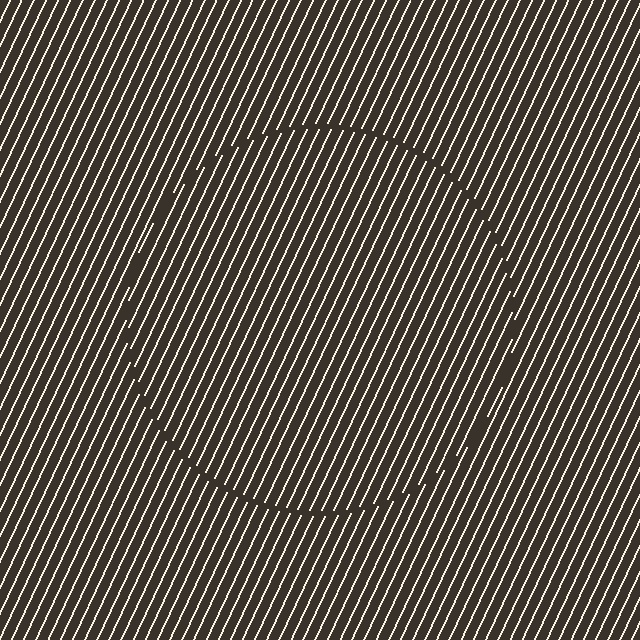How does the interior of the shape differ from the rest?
The interior of the shape contains the same grating, shifted by half a period — the contour is defined by the phase discontinuity where line-ends from the inner and outer gratings abut.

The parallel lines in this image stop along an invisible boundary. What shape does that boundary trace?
An illusory circle. The interior of the shape contains the same grating, shifted by half a period — the contour is defined by the phase discontinuity where line-ends from the inner and outer gratings abut.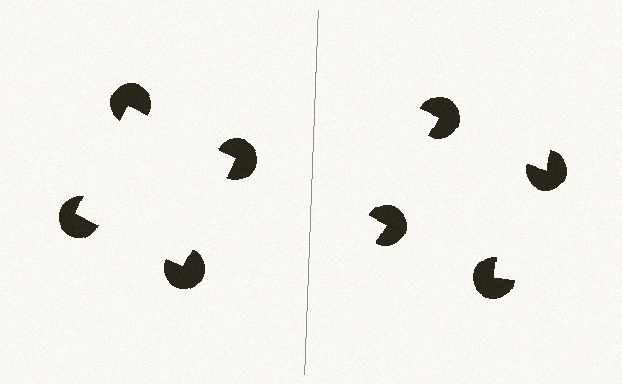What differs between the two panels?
The pac-man discs are positioned identically on both sides; only the wedge orientations differ. On the left they align to a square; on the right they are misaligned.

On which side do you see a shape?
An illusory square appears on the left side. On the right side the wedge cuts are rotated, so no coherent shape forms.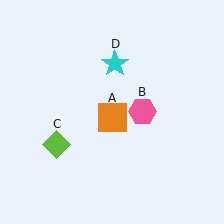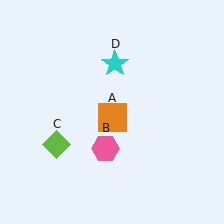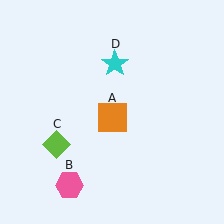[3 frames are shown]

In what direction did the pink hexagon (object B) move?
The pink hexagon (object B) moved down and to the left.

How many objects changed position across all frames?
1 object changed position: pink hexagon (object B).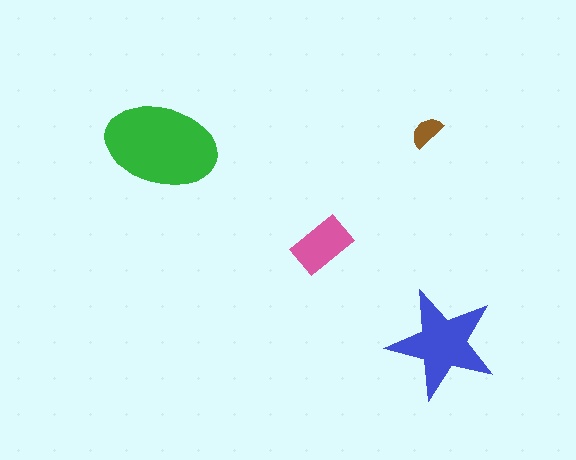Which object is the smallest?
The brown semicircle.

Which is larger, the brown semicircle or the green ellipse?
The green ellipse.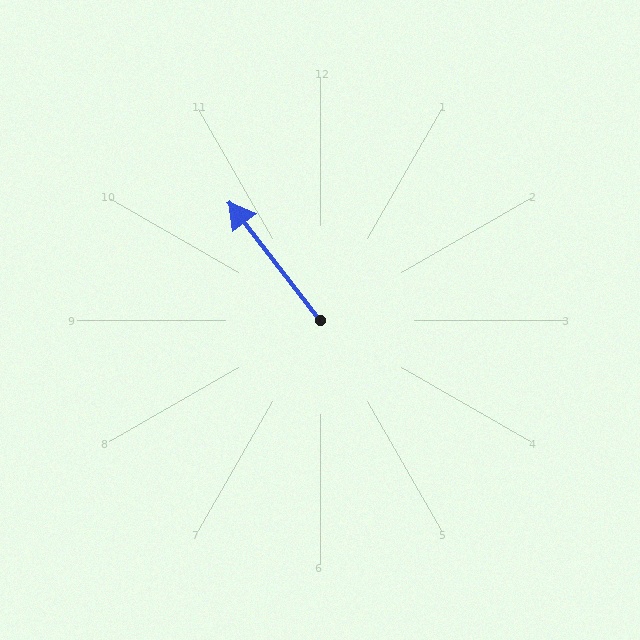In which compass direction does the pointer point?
Northwest.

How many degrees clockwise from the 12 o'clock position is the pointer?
Approximately 322 degrees.